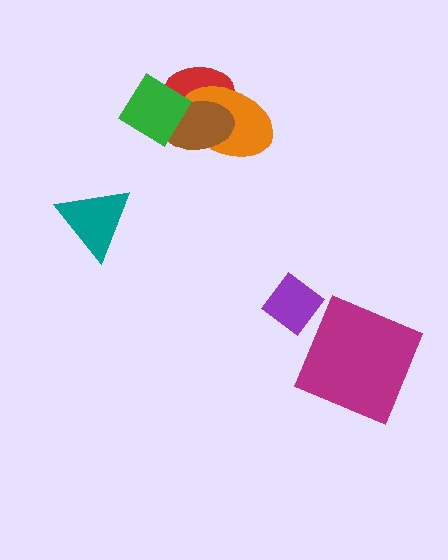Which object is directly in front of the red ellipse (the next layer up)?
The orange ellipse is directly in front of the red ellipse.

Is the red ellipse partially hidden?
Yes, it is partially covered by another shape.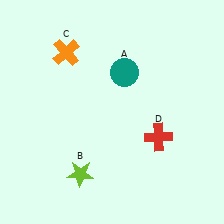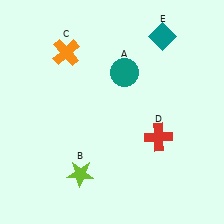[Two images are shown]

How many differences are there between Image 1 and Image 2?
There is 1 difference between the two images.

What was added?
A teal diamond (E) was added in Image 2.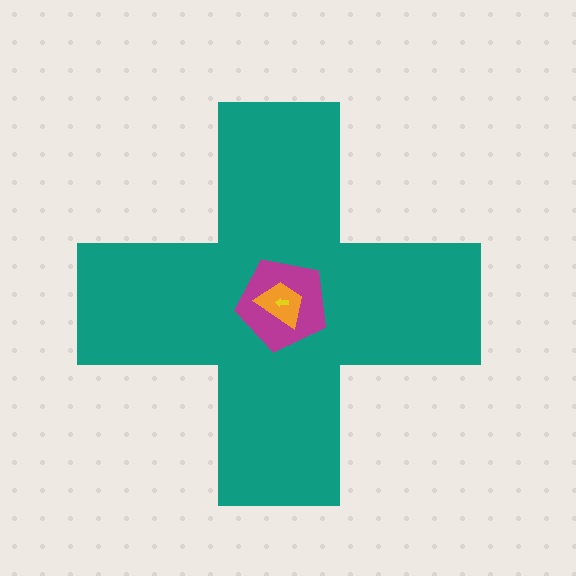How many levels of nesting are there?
4.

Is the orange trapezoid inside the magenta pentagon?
Yes.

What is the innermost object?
The yellow arrow.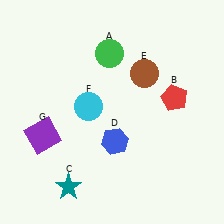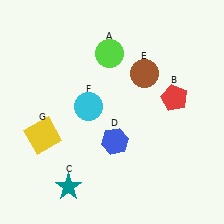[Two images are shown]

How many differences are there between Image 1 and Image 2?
There are 2 differences between the two images.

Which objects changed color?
A changed from green to lime. G changed from purple to yellow.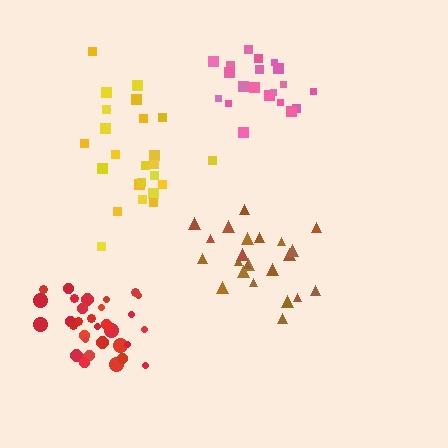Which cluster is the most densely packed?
Red.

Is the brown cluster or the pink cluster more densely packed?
Brown.